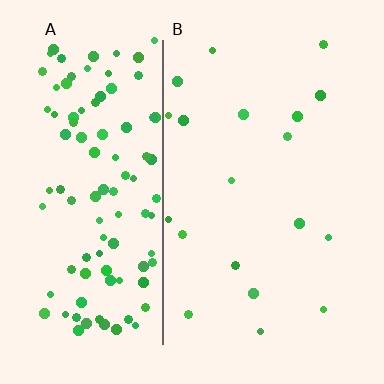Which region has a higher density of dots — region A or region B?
A (the left).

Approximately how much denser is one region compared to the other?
Approximately 5.8× — region A over region B.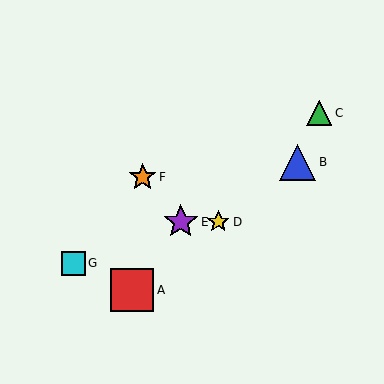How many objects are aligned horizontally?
2 objects (D, E) are aligned horizontally.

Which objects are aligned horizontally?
Objects D, E are aligned horizontally.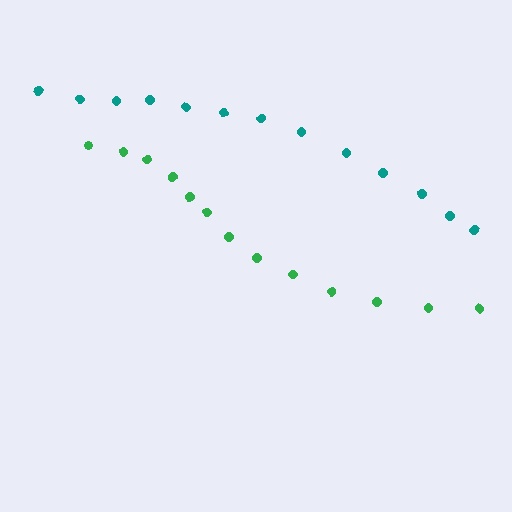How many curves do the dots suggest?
There are 2 distinct paths.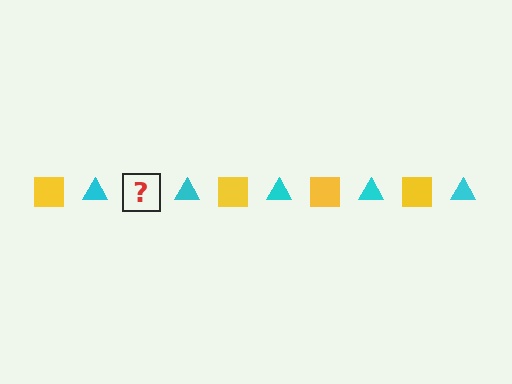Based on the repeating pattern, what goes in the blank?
The blank should be a yellow square.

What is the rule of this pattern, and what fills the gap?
The rule is that the pattern alternates between yellow square and cyan triangle. The gap should be filled with a yellow square.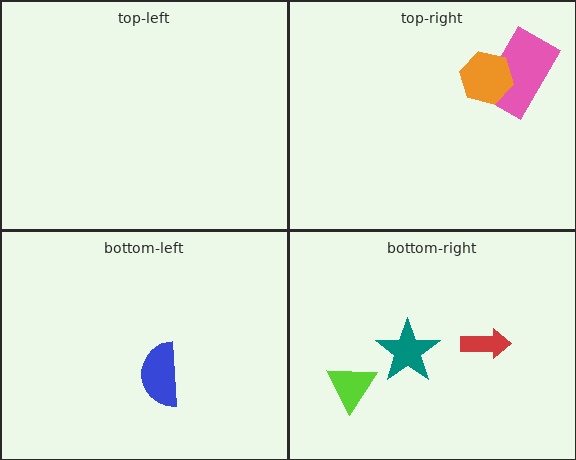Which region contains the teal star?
The bottom-right region.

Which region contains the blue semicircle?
The bottom-left region.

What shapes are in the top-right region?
The pink rectangle, the orange hexagon.